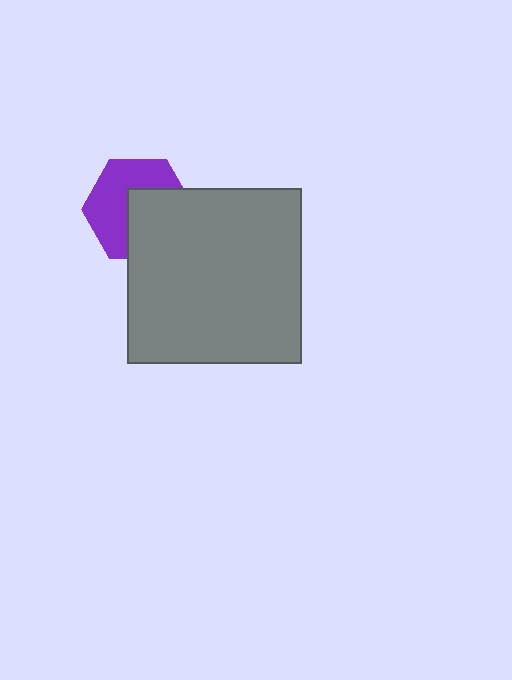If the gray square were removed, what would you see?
You would see the complete purple hexagon.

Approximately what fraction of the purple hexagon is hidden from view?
Roughly 47% of the purple hexagon is hidden behind the gray square.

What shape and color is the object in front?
The object in front is a gray square.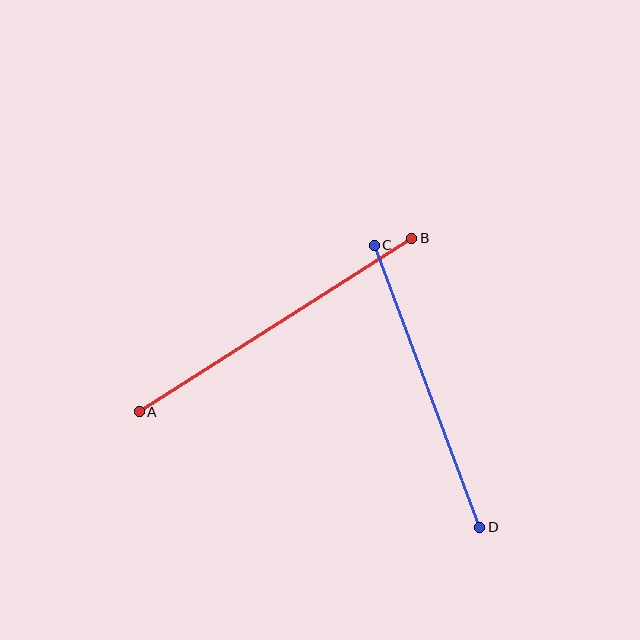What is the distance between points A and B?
The distance is approximately 323 pixels.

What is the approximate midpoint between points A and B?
The midpoint is at approximately (275, 325) pixels.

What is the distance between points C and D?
The distance is approximately 301 pixels.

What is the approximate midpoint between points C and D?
The midpoint is at approximately (427, 386) pixels.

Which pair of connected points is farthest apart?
Points A and B are farthest apart.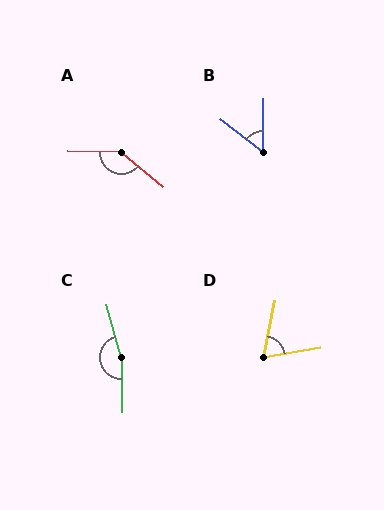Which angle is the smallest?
B, at approximately 53 degrees.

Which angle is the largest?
C, at approximately 165 degrees.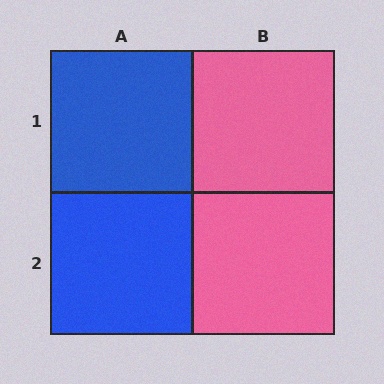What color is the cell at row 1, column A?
Blue.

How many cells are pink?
2 cells are pink.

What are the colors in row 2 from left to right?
Blue, pink.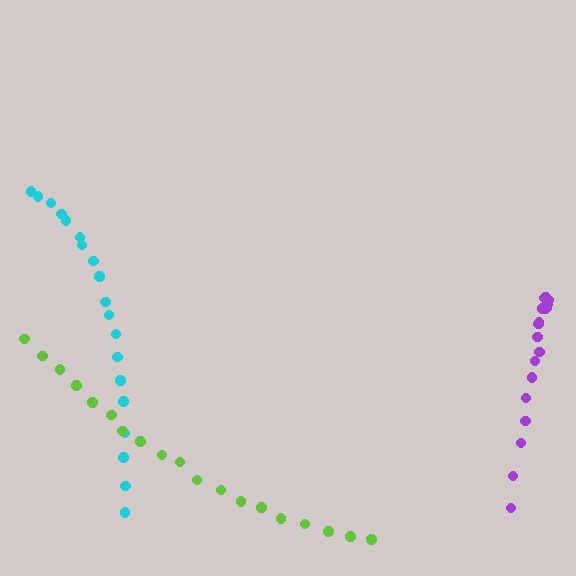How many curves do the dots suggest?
There are 3 distinct paths.